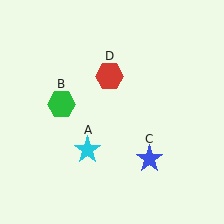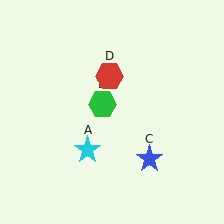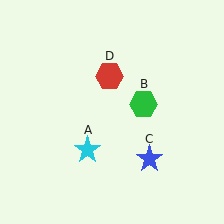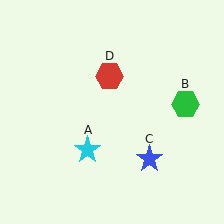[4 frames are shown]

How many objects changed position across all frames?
1 object changed position: green hexagon (object B).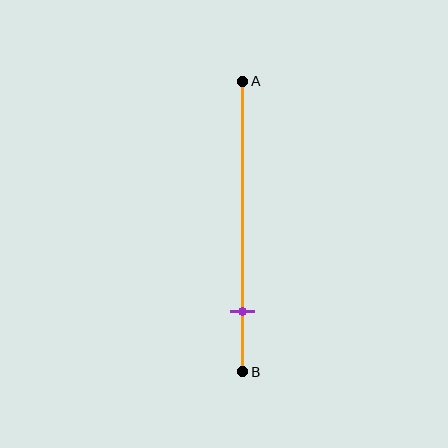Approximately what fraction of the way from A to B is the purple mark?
The purple mark is approximately 80% of the way from A to B.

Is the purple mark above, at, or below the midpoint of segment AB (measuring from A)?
The purple mark is below the midpoint of segment AB.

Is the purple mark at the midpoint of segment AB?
No, the mark is at about 80% from A, not at the 50% midpoint.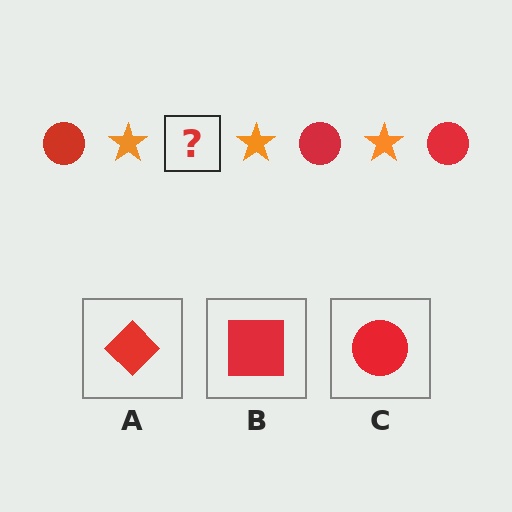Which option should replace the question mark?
Option C.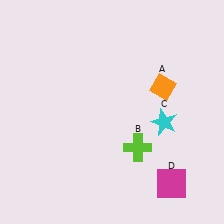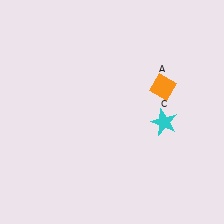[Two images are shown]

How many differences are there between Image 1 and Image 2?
There are 2 differences between the two images.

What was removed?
The magenta square (D), the lime cross (B) were removed in Image 2.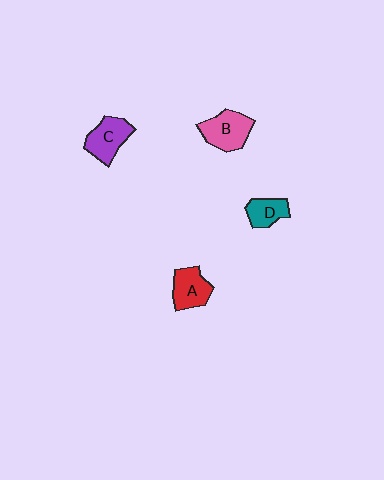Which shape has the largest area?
Shape B (pink).